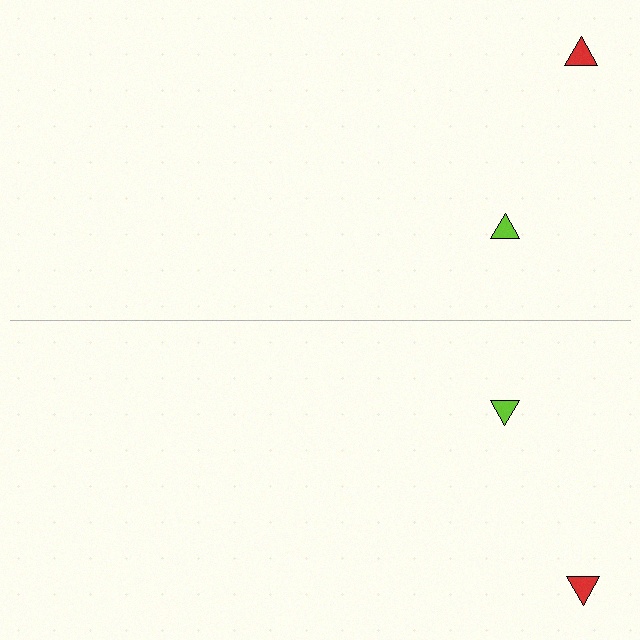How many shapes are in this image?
There are 4 shapes in this image.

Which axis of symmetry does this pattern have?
The pattern has a horizontal axis of symmetry running through the center of the image.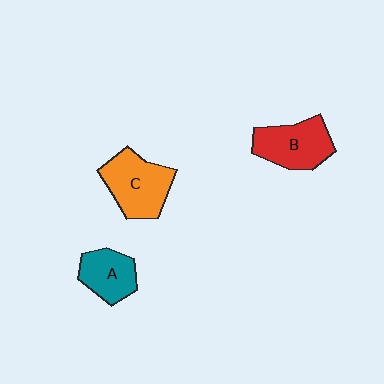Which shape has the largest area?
Shape C (orange).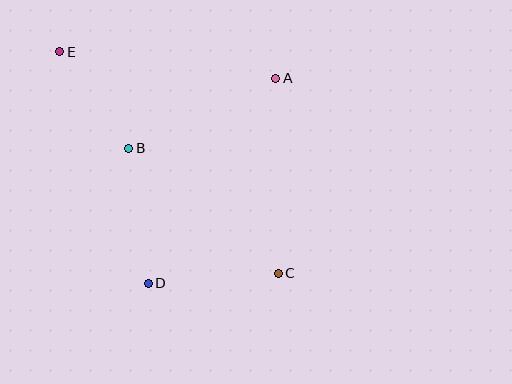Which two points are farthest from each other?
Points C and E are farthest from each other.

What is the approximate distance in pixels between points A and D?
The distance between A and D is approximately 241 pixels.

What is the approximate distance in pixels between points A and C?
The distance between A and C is approximately 195 pixels.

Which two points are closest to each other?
Points B and E are closest to each other.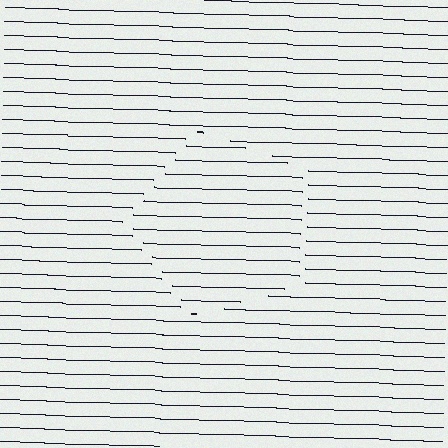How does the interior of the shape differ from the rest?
The interior of the shape contains the same grating, shifted by half a period — the contour is defined by the phase discontinuity where line-ends from the inner and outer gratings abut.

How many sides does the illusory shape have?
5 sides — the line-ends trace a pentagon.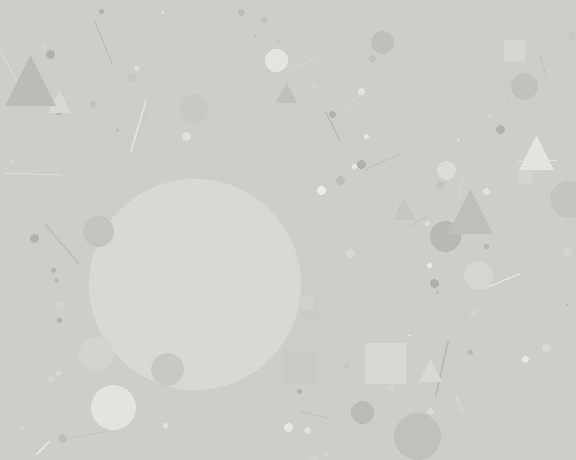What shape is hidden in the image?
A circle is hidden in the image.